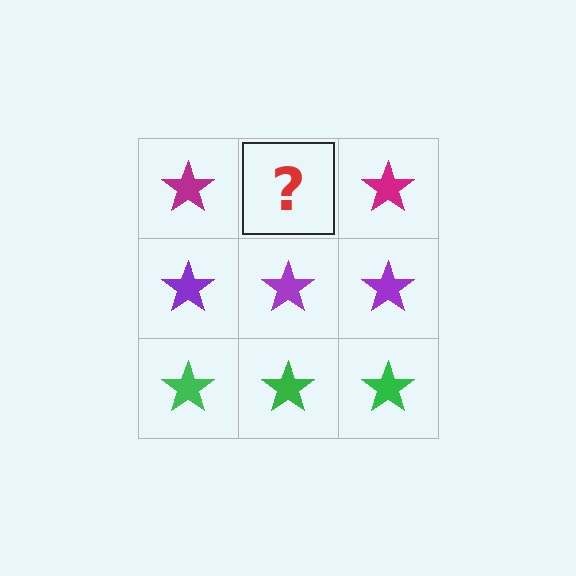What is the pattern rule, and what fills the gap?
The rule is that each row has a consistent color. The gap should be filled with a magenta star.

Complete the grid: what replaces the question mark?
The question mark should be replaced with a magenta star.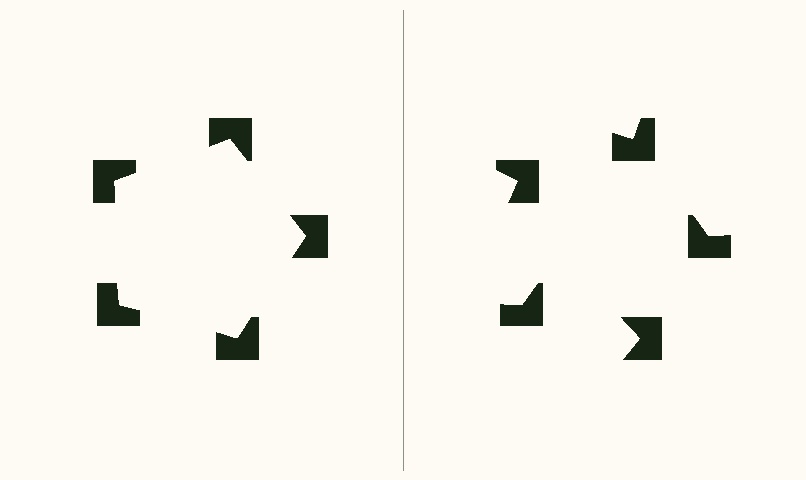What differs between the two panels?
The notched squares are positioned identically on both sides; only the wedge orientations differ. On the left they align to a pentagon; on the right they are misaligned.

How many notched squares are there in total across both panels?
10 — 5 on each side.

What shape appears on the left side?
An illusory pentagon.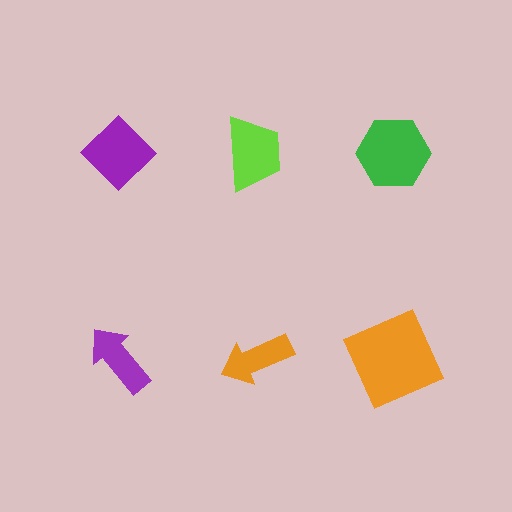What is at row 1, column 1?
A purple diamond.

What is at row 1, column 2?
A lime trapezoid.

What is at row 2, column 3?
An orange square.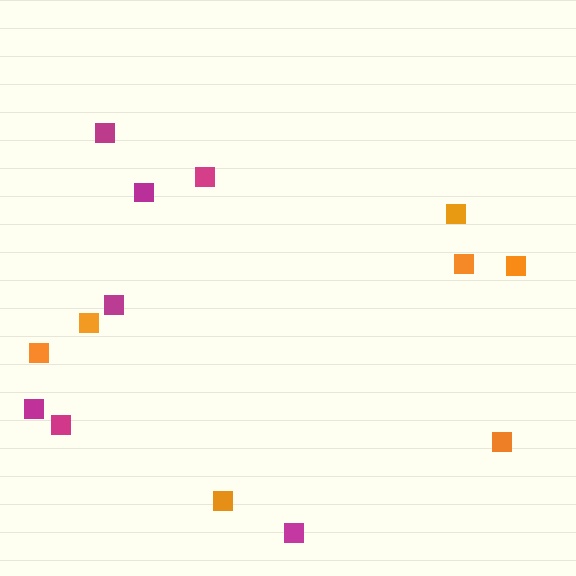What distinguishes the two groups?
There are 2 groups: one group of orange squares (7) and one group of magenta squares (7).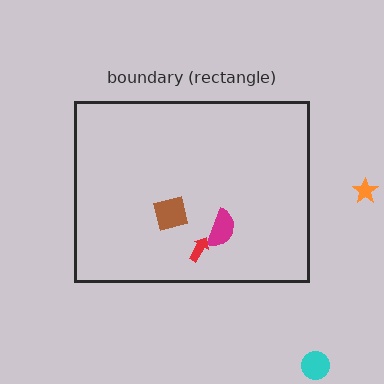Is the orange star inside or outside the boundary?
Outside.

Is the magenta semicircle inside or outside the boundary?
Inside.